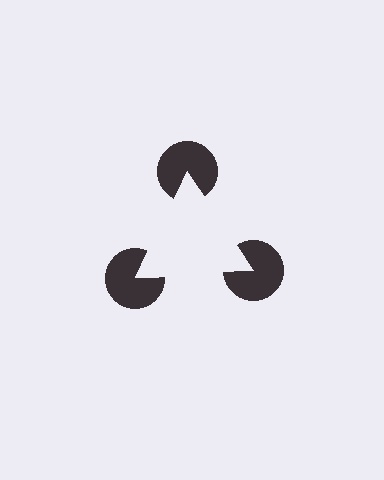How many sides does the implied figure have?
3 sides.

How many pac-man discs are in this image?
There are 3 — one at each vertex of the illusory triangle.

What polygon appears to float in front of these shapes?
An illusory triangle — its edges are inferred from the aligned wedge cuts in the pac-man discs, not physically drawn.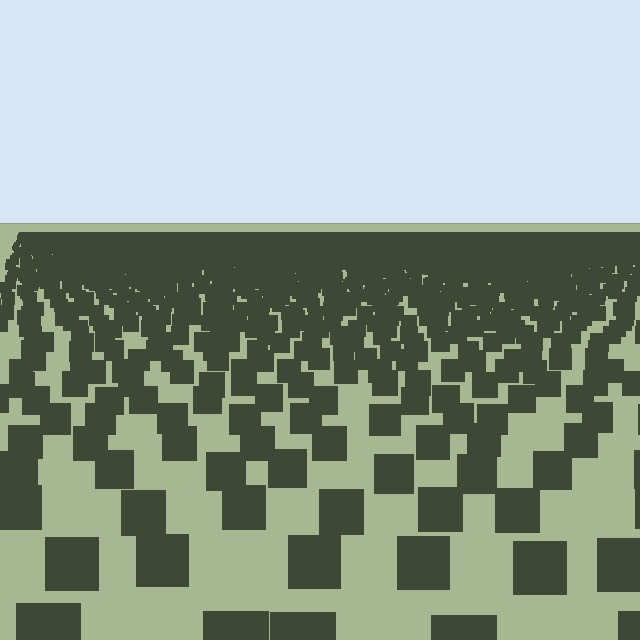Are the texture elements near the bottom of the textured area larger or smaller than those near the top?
Larger. Near the bottom, elements are closer to the viewer and appear at a bigger on-screen size.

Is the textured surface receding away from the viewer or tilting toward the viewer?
The surface is receding away from the viewer. Texture elements get smaller and denser toward the top.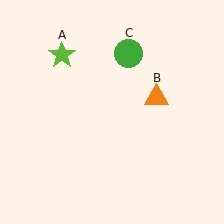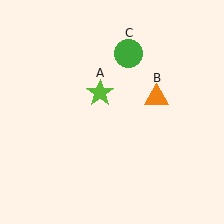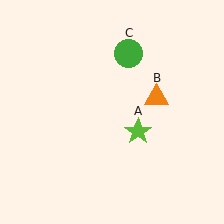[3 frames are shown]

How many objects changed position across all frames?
1 object changed position: lime star (object A).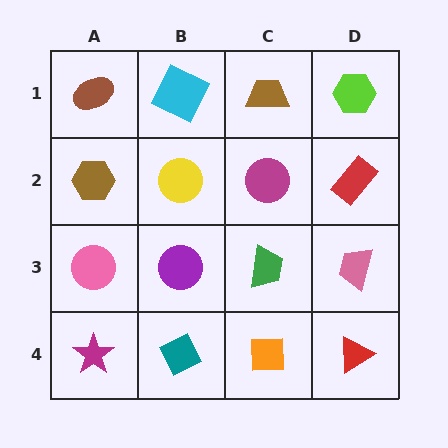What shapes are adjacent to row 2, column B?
A cyan square (row 1, column B), a purple circle (row 3, column B), a brown hexagon (row 2, column A), a magenta circle (row 2, column C).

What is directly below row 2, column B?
A purple circle.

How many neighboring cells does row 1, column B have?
3.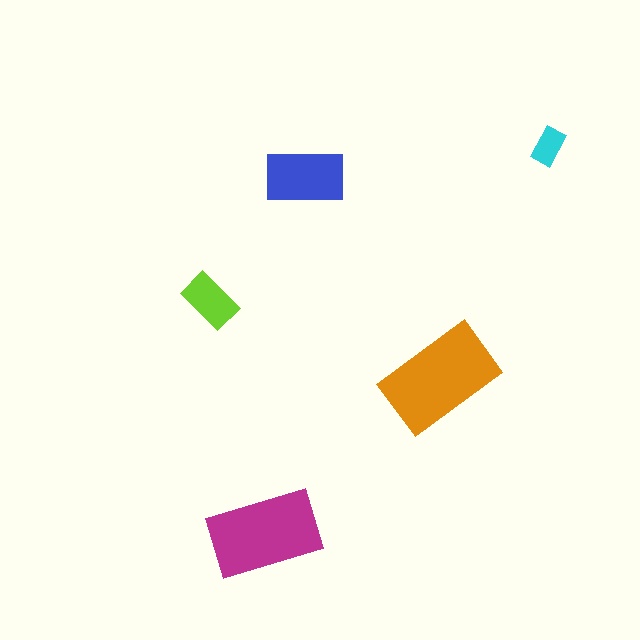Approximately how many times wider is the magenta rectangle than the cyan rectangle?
About 3 times wider.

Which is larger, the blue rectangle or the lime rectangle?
The blue one.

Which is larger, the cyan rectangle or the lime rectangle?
The lime one.